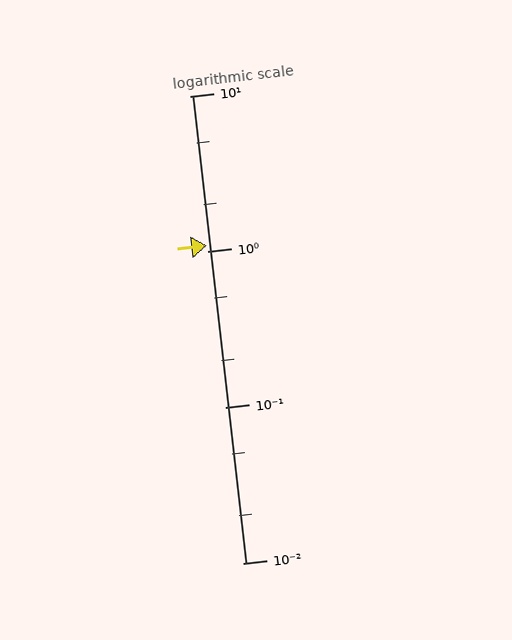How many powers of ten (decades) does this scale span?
The scale spans 3 decades, from 0.01 to 10.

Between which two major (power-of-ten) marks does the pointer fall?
The pointer is between 1 and 10.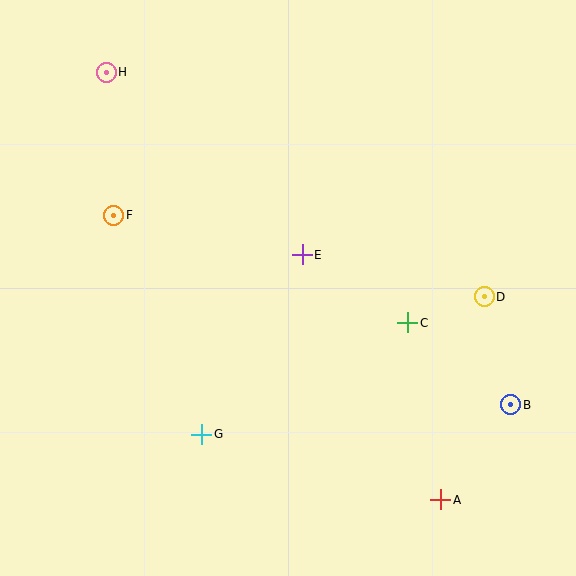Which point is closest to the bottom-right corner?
Point A is closest to the bottom-right corner.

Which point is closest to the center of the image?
Point E at (302, 255) is closest to the center.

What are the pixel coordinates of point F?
Point F is at (114, 215).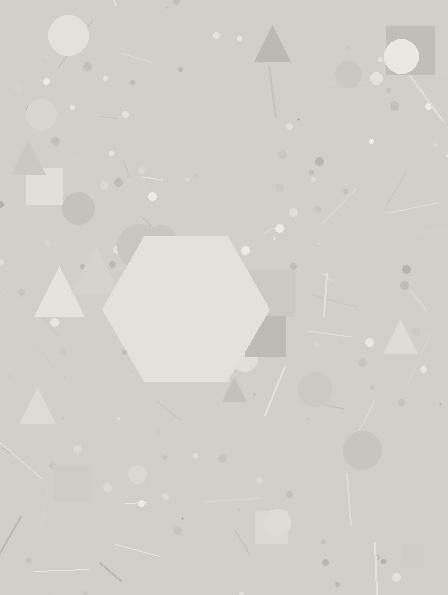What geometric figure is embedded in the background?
A hexagon is embedded in the background.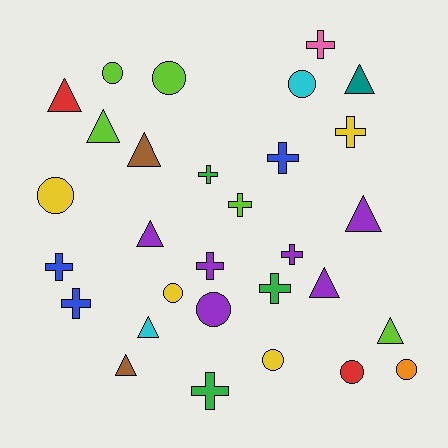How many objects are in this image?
There are 30 objects.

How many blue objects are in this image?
There are 3 blue objects.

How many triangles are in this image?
There are 10 triangles.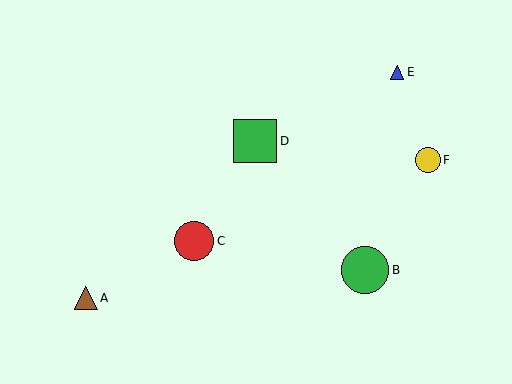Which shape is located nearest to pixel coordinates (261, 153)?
The green square (labeled D) at (255, 141) is nearest to that location.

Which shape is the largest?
The green circle (labeled B) is the largest.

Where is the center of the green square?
The center of the green square is at (255, 141).